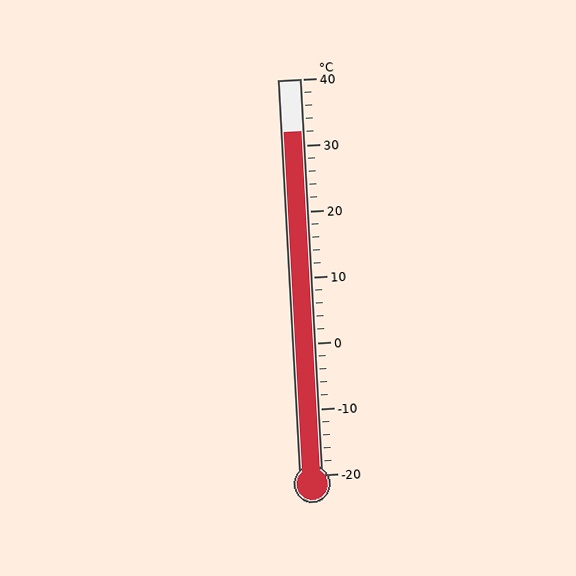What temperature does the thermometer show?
The thermometer shows approximately 32°C.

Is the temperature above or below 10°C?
The temperature is above 10°C.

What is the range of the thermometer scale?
The thermometer scale ranges from -20°C to 40°C.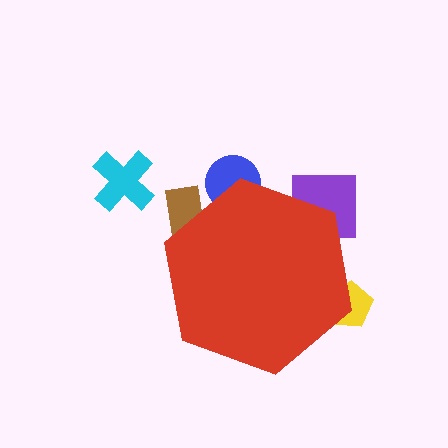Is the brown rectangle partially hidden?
Yes, the brown rectangle is partially hidden behind the red hexagon.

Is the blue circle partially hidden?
Yes, the blue circle is partially hidden behind the red hexagon.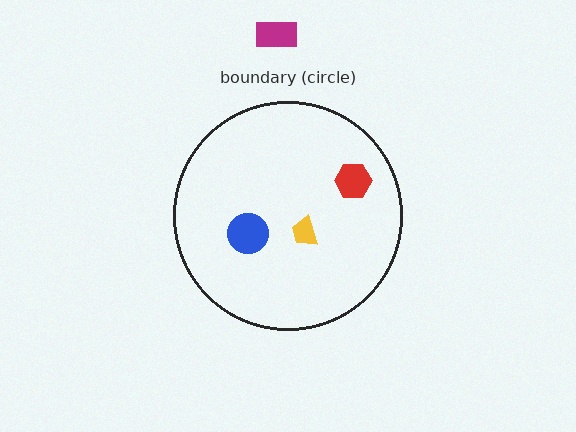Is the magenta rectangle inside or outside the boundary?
Outside.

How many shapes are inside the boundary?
3 inside, 1 outside.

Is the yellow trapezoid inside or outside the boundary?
Inside.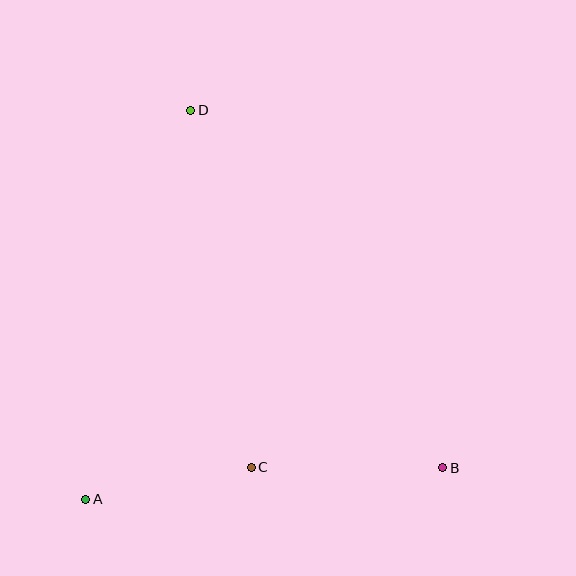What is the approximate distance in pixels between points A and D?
The distance between A and D is approximately 403 pixels.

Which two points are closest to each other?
Points A and C are closest to each other.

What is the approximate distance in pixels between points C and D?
The distance between C and D is approximately 362 pixels.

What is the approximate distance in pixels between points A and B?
The distance between A and B is approximately 358 pixels.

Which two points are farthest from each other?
Points B and D are farthest from each other.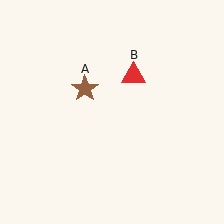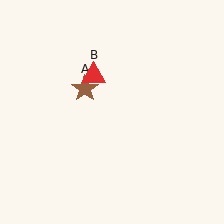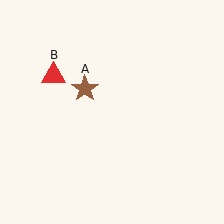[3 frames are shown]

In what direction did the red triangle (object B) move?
The red triangle (object B) moved left.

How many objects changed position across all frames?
1 object changed position: red triangle (object B).